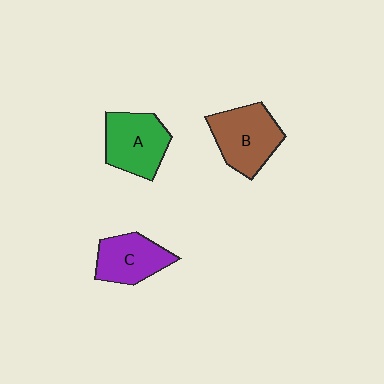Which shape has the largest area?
Shape B (brown).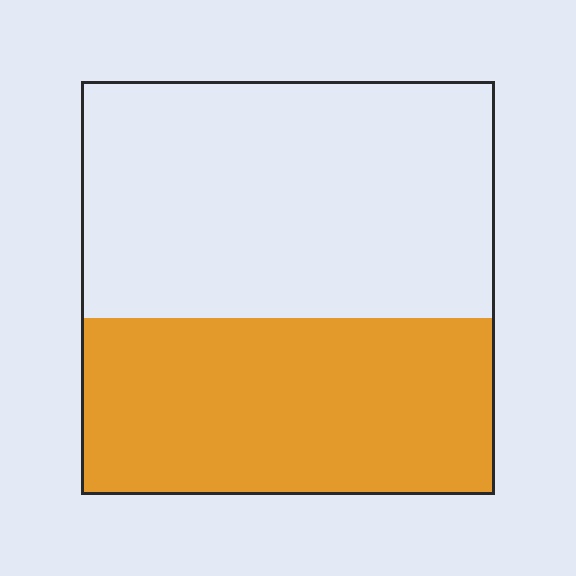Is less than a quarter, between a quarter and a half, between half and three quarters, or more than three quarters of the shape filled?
Between a quarter and a half.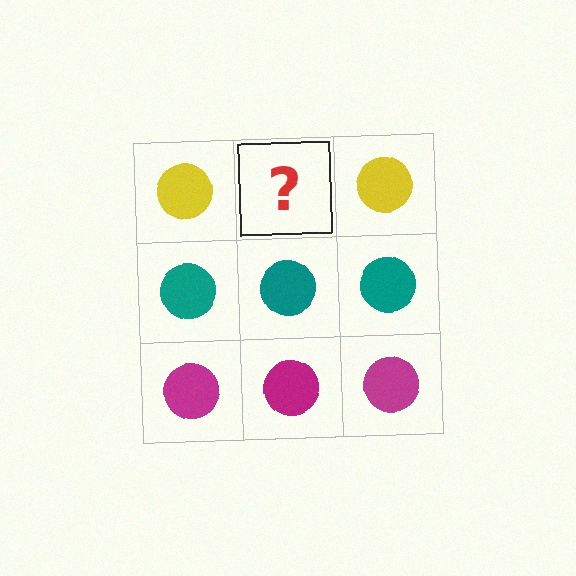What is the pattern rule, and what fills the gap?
The rule is that each row has a consistent color. The gap should be filled with a yellow circle.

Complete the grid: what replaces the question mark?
The question mark should be replaced with a yellow circle.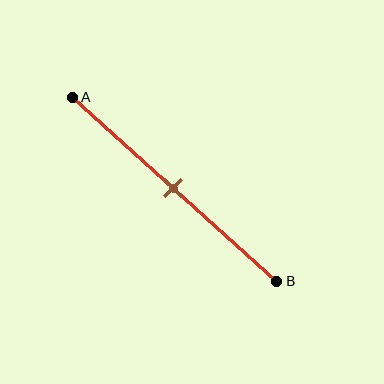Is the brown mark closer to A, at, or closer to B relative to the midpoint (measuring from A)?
The brown mark is approximately at the midpoint of segment AB.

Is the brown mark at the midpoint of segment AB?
Yes, the mark is approximately at the midpoint.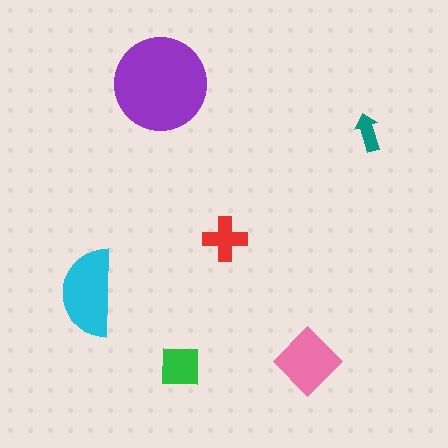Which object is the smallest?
The teal arrow.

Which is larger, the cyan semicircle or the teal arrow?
The cyan semicircle.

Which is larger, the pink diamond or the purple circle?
The purple circle.